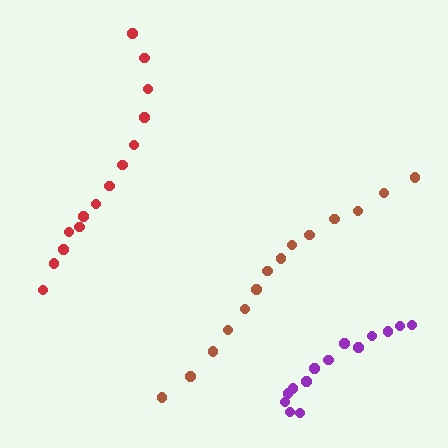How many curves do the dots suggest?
There are 3 distinct paths.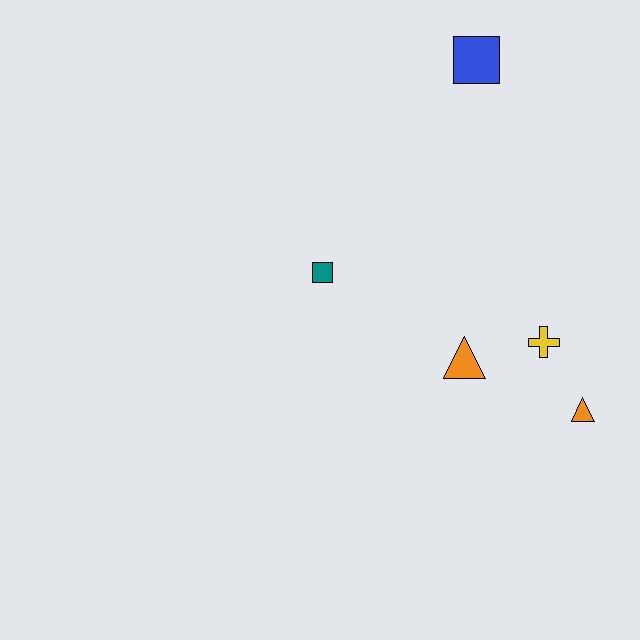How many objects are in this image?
There are 5 objects.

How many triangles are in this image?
There are 2 triangles.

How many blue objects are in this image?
There is 1 blue object.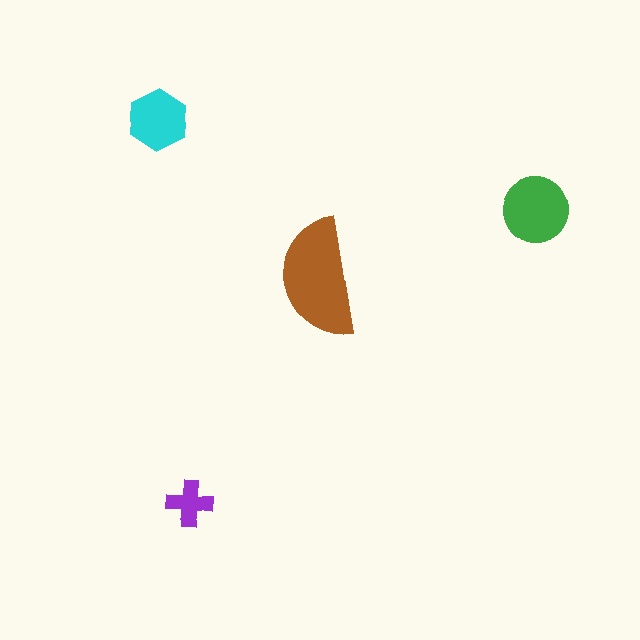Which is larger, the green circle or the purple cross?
The green circle.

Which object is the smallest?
The purple cross.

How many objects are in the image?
There are 4 objects in the image.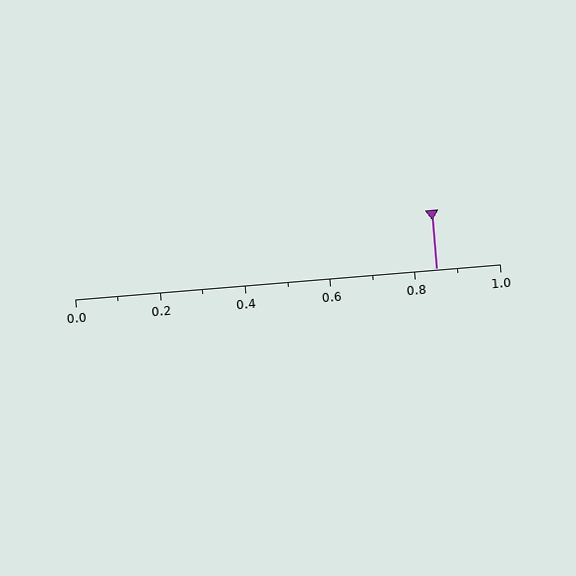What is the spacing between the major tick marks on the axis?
The major ticks are spaced 0.2 apart.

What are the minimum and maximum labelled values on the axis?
The axis runs from 0.0 to 1.0.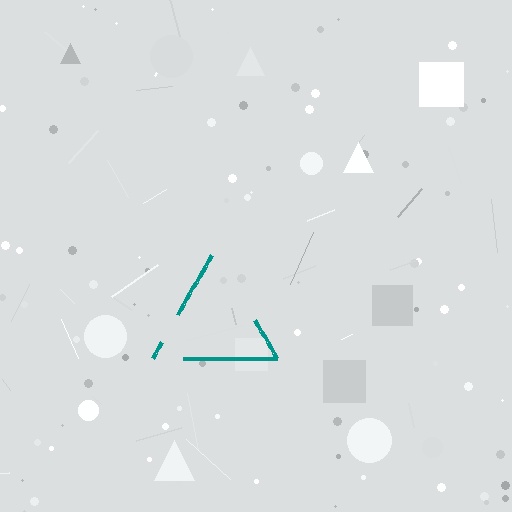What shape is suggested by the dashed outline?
The dashed outline suggests a triangle.